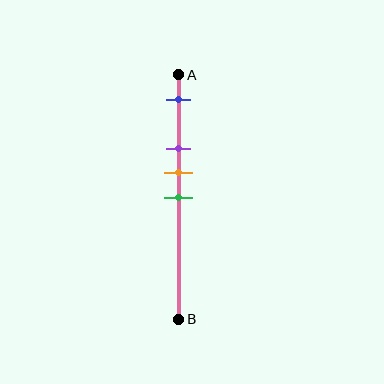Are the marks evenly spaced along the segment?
No, the marks are not evenly spaced.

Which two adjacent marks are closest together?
The orange and green marks are the closest adjacent pair.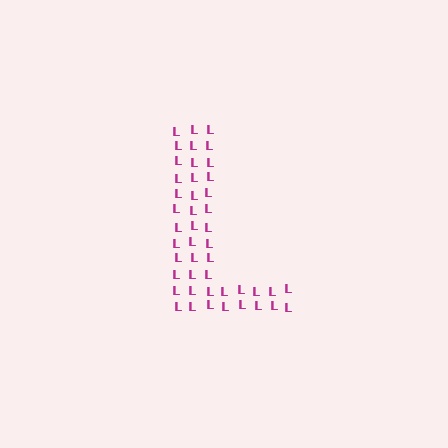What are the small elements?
The small elements are letter L's.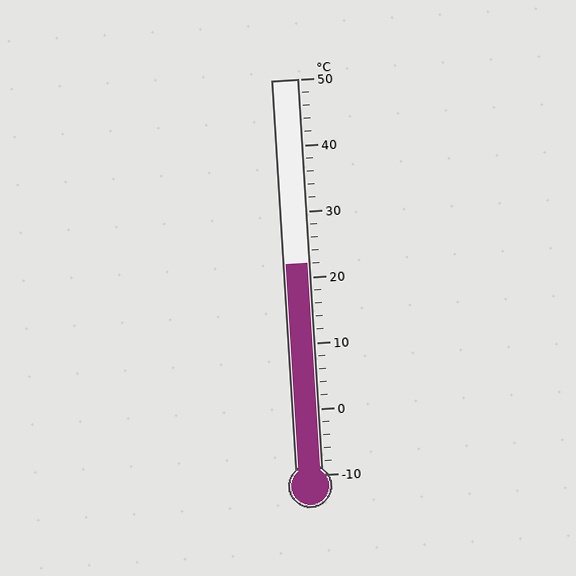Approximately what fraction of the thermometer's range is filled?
The thermometer is filled to approximately 55% of its range.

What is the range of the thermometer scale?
The thermometer scale ranges from -10°C to 50°C.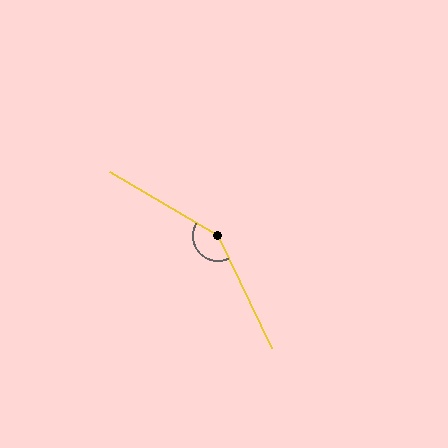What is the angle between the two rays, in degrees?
Approximately 146 degrees.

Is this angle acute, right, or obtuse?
It is obtuse.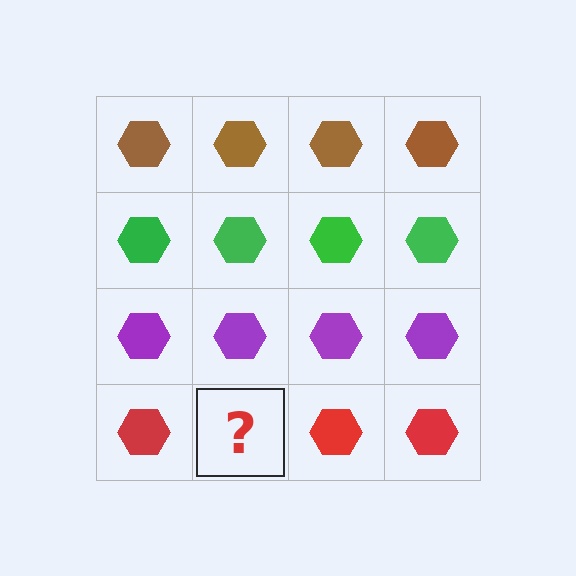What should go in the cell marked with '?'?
The missing cell should contain a red hexagon.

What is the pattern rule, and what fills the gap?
The rule is that each row has a consistent color. The gap should be filled with a red hexagon.